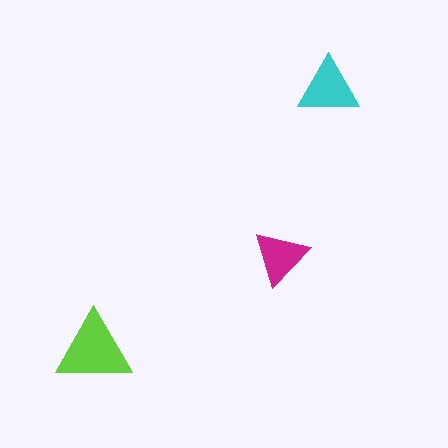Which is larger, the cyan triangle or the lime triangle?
The lime one.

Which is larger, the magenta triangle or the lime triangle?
The lime one.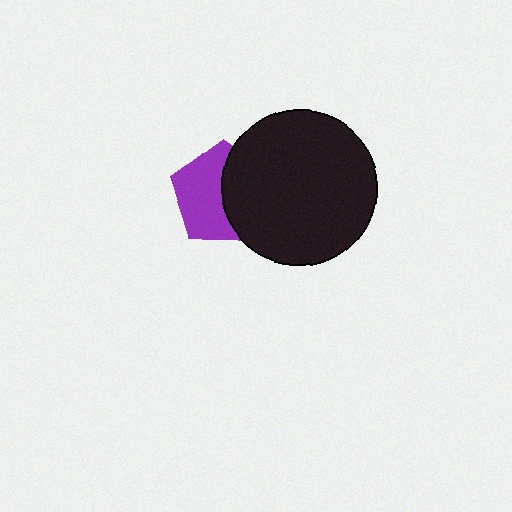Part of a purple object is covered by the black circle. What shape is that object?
It is a pentagon.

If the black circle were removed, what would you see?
You would see the complete purple pentagon.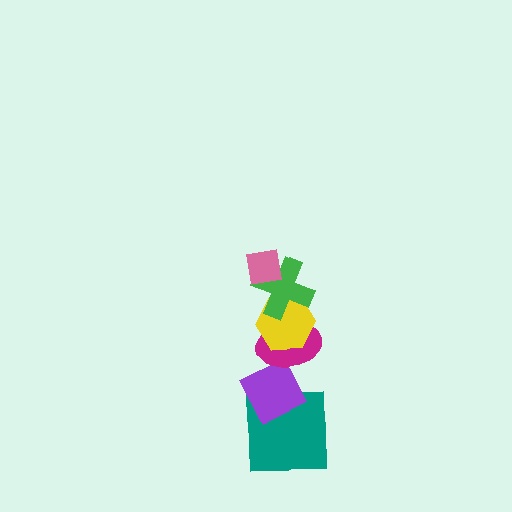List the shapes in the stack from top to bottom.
From top to bottom: the pink square, the green cross, the yellow hexagon, the magenta ellipse, the purple diamond, the teal square.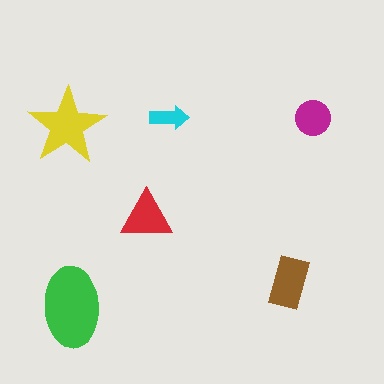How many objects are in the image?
There are 6 objects in the image.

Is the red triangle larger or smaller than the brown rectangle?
Smaller.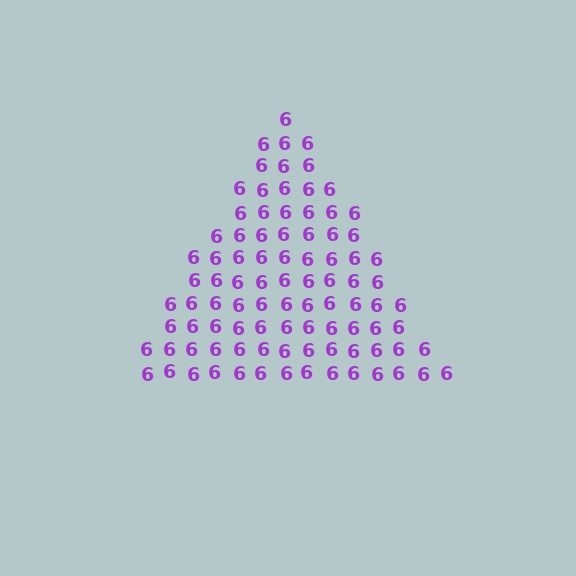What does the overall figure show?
The overall figure shows a triangle.